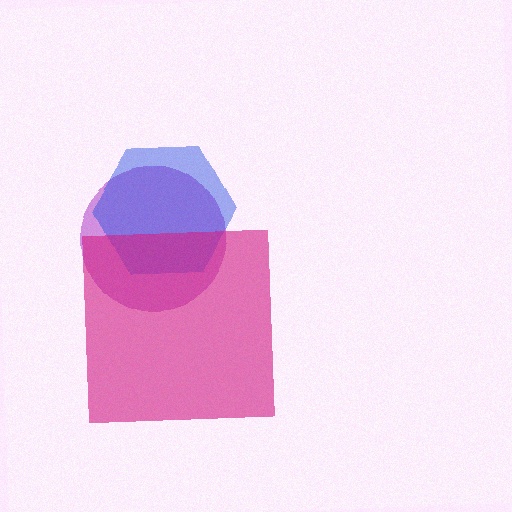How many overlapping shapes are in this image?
There are 3 overlapping shapes in the image.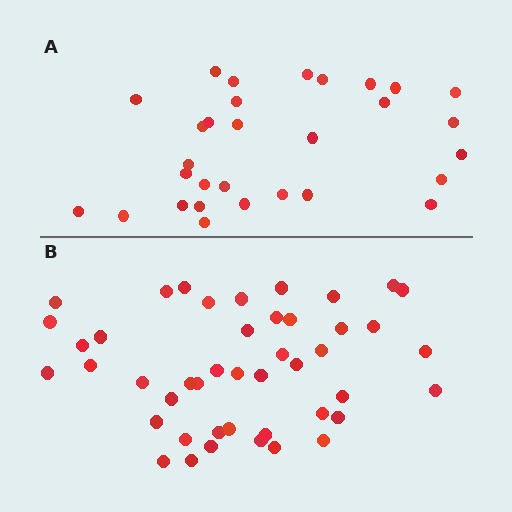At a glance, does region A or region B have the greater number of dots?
Region B (the bottom region) has more dots.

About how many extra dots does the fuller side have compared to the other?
Region B has approximately 15 more dots than region A.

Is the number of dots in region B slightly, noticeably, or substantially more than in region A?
Region B has substantially more. The ratio is roughly 1.5 to 1.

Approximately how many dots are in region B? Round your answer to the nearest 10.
About 40 dots. (The exact count is 45, which rounds to 40.)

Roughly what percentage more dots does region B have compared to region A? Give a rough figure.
About 50% more.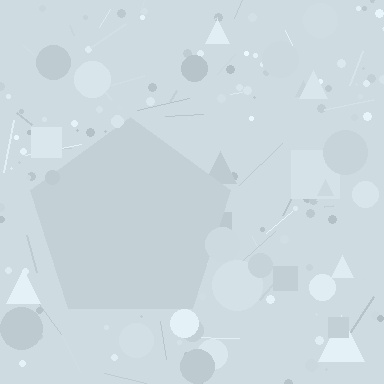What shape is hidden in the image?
A pentagon is hidden in the image.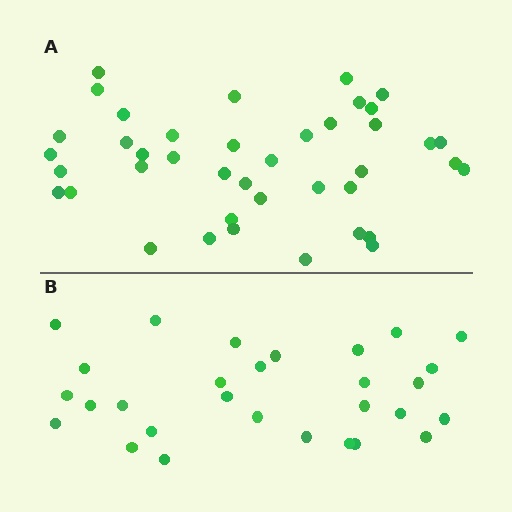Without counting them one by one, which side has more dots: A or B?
Region A (the top region) has more dots.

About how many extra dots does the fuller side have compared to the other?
Region A has roughly 12 or so more dots than region B.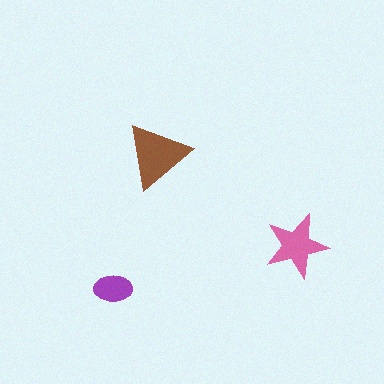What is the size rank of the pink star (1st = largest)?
2nd.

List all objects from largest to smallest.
The brown triangle, the pink star, the purple ellipse.